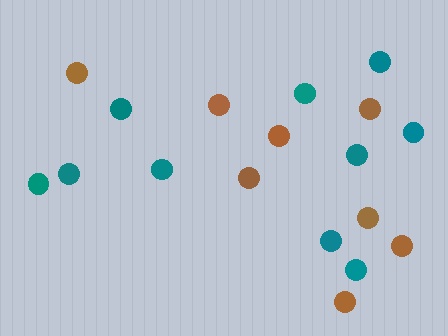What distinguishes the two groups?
There are 2 groups: one group of teal circles (10) and one group of brown circles (8).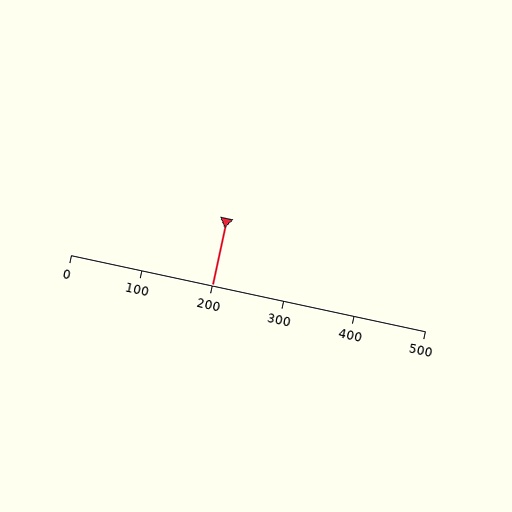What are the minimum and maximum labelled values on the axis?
The axis runs from 0 to 500.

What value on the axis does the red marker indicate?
The marker indicates approximately 200.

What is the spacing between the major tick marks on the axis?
The major ticks are spaced 100 apart.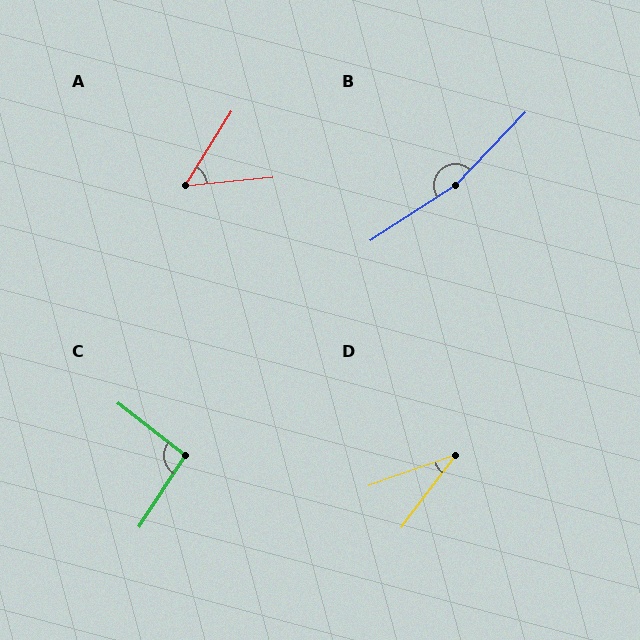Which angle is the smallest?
D, at approximately 34 degrees.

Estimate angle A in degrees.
Approximately 52 degrees.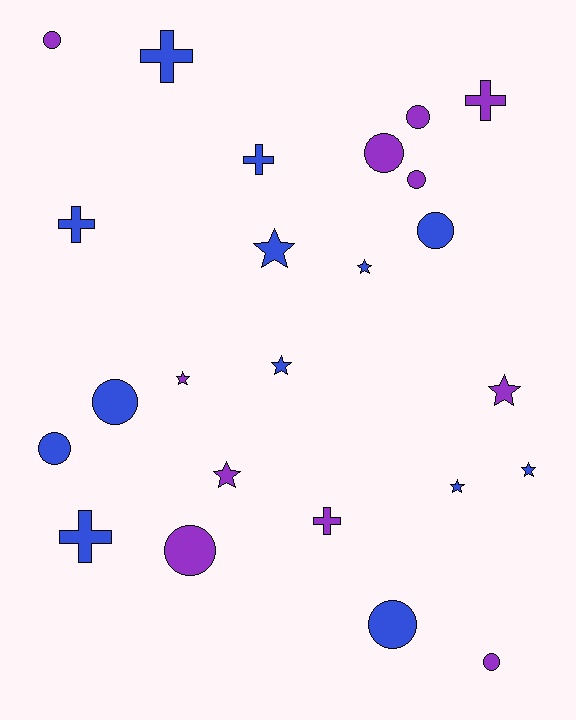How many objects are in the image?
There are 24 objects.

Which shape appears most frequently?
Circle, with 10 objects.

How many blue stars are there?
There are 5 blue stars.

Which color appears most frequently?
Blue, with 13 objects.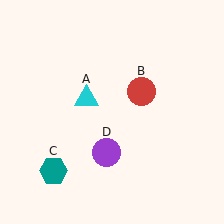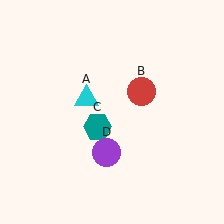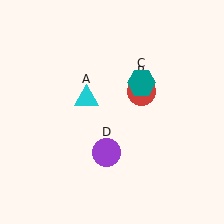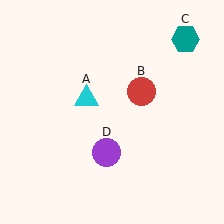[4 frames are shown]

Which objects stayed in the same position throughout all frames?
Cyan triangle (object A) and red circle (object B) and purple circle (object D) remained stationary.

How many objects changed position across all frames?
1 object changed position: teal hexagon (object C).